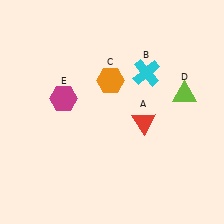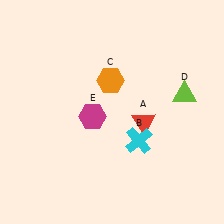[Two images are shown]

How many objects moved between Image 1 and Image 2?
2 objects moved between the two images.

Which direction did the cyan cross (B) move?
The cyan cross (B) moved down.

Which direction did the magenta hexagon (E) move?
The magenta hexagon (E) moved right.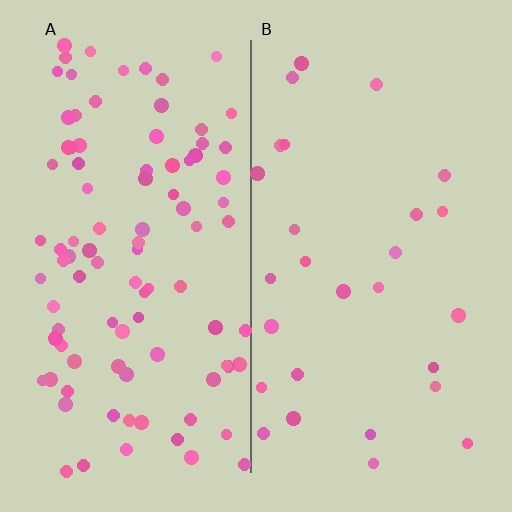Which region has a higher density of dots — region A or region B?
A (the left).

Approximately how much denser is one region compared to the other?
Approximately 3.4× — region A over region B.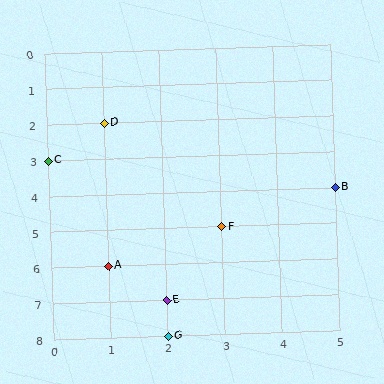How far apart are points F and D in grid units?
Points F and D are 2 columns and 3 rows apart (about 3.6 grid units diagonally).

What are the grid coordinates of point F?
Point F is at grid coordinates (3, 5).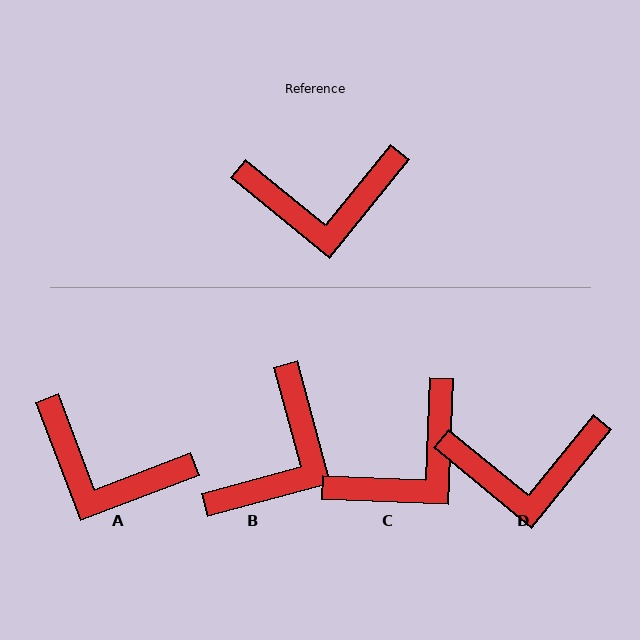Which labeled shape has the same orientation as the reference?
D.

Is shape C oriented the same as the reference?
No, it is off by about 37 degrees.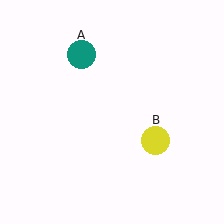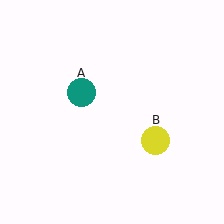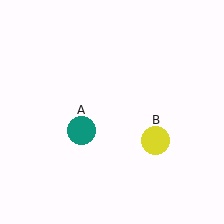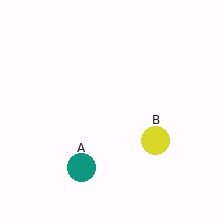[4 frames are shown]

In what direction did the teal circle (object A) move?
The teal circle (object A) moved down.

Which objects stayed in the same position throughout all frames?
Yellow circle (object B) remained stationary.